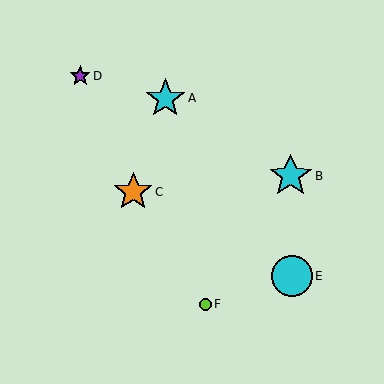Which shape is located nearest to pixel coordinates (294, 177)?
The cyan star (labeled B) at (291, 176) is nearest to that location.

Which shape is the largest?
The cyan star (labeled B) is the largest.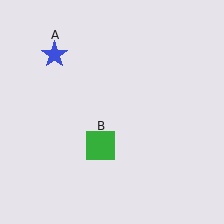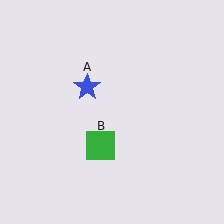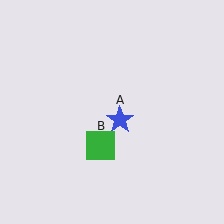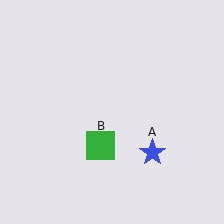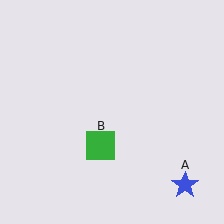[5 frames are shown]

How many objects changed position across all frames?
1 object changed position: blue star (object A).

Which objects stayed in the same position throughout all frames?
Green square (object B) remained stationary.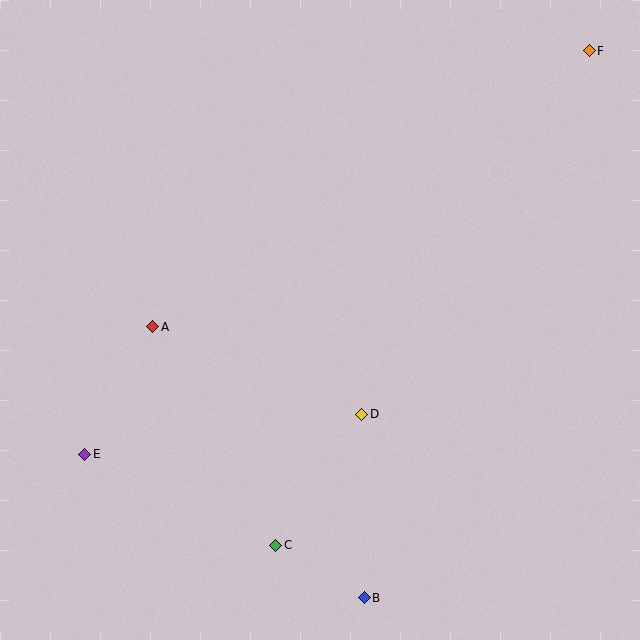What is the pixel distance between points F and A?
The distance between F and A is 517 pixels.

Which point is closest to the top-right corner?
Point F is closest to the top-right corner.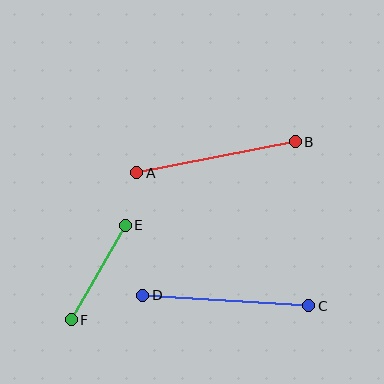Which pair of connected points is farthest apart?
Points C and D are farthest apart.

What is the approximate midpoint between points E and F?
The midpoint is at approximately (98, 272) pixels.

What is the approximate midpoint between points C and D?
The midpoint is at approximately (226, 300) pixels.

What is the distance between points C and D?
The distance is approximately 166 pixels.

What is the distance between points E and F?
The distance is approximately 109 pixels.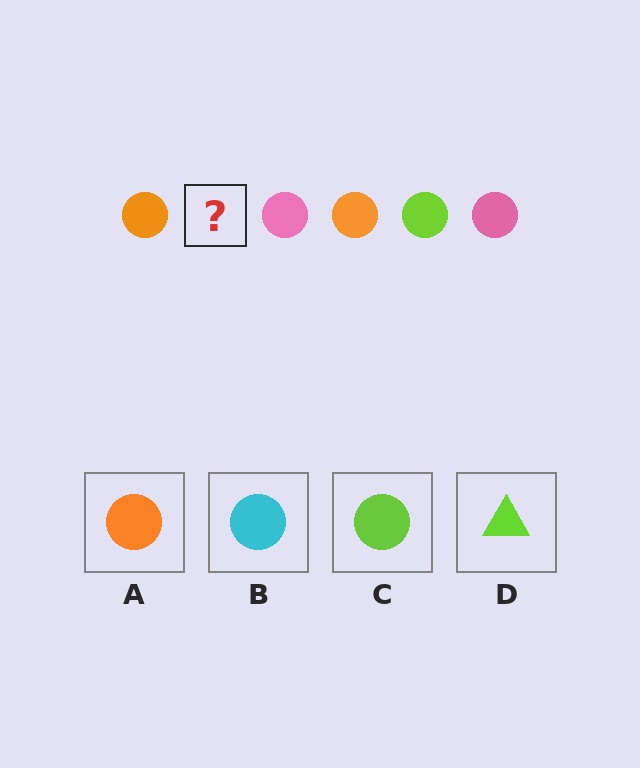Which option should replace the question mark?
Option C.